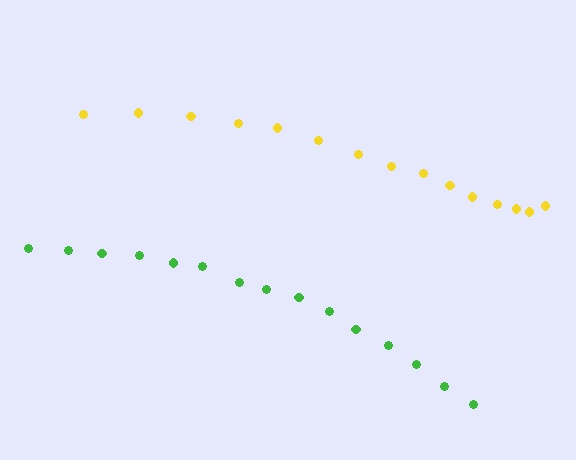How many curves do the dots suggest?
There are 2 distinct paths.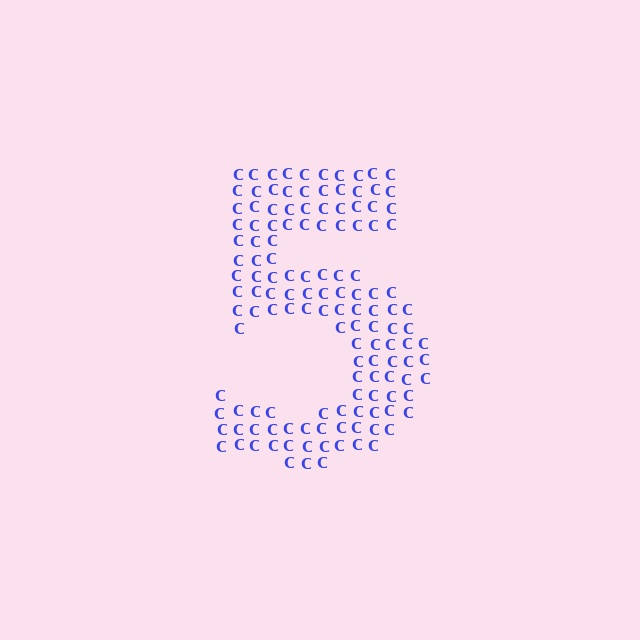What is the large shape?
The large shape is the digit 5.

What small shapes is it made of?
It is made of small letter C's.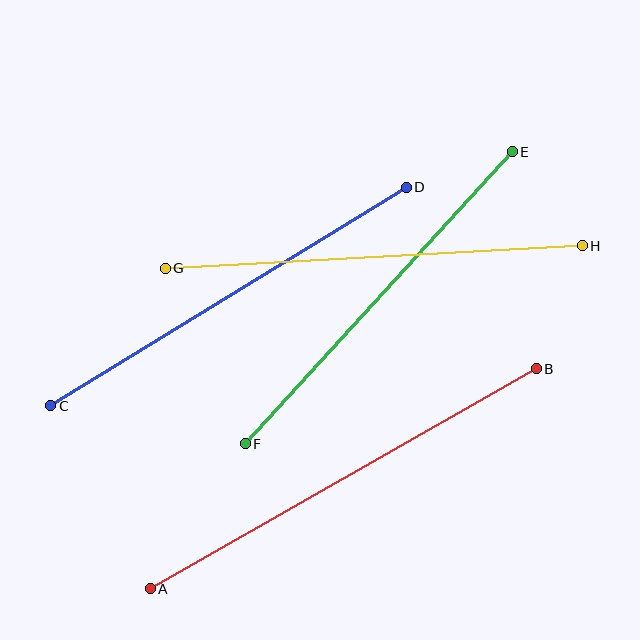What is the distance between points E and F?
The distance is approximately 396 pixels.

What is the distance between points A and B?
The distance is approximately 445 pixels.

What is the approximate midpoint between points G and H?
The midpoint is at approximately (374, 257) pixels.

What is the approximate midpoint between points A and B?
The midpoint is at approximately (343, 479) pixels.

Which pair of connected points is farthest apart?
Points A and B are farthest apart.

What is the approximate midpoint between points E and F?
The midpoint is at approximately (379, 298) pixels.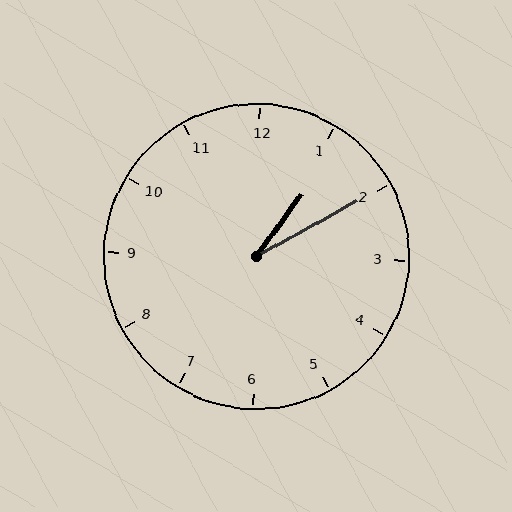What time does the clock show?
1:10.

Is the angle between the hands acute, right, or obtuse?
It is acute.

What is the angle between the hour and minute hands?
Approximately 25 degrees.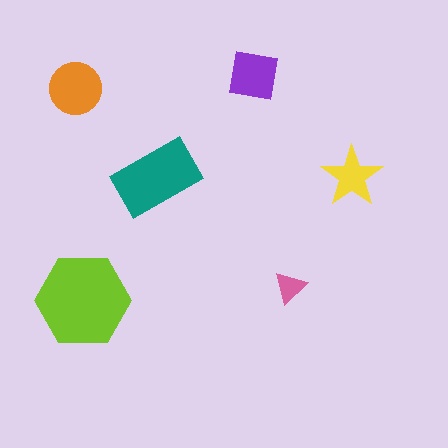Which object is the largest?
The lime hexagon.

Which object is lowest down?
The lime hexagon is bottommost.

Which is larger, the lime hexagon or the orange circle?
The lime hexagon.